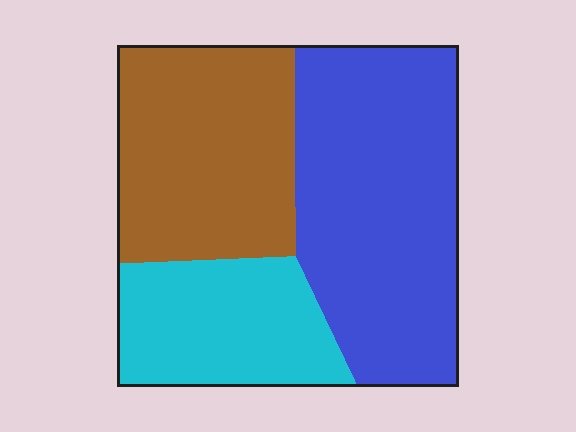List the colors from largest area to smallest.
From largest to smallest: blue, brown, cyan.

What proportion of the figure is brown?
Brown covers 33% of the figure.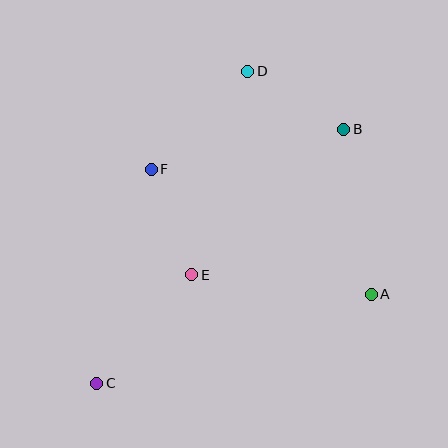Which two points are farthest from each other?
Points B and C are farthest from each other.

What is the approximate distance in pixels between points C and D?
The distance between C and D is approximately 347 pixels.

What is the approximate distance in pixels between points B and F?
The distance between B and F is approximately 196 pixels.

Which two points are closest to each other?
Points B and D are closest to each other.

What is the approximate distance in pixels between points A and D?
The distance between A and D is approximately 255 pixels.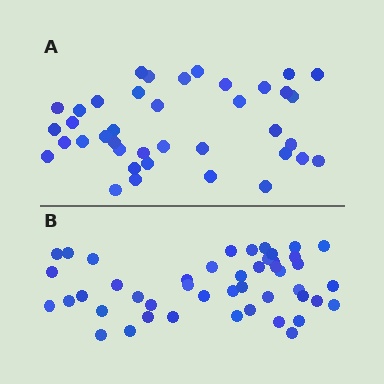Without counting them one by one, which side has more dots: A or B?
Region B (the bottom region) has more dots.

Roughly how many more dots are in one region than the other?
Region B has roughly 8 or so more dots than region A.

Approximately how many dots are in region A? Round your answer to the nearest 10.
About 40 dots. (The exact count is 39, which rounds to 40.)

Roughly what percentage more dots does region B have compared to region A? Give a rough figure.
About 20% more.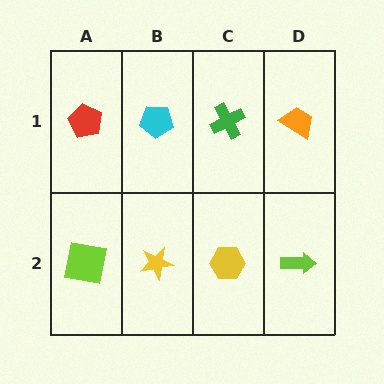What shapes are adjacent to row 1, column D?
A lime arrow (row 2, column D), a green cross (row 1, column C).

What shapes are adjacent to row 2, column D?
An orange trapezoid (row 1, column D), a yellow hexagon (row 2, column C).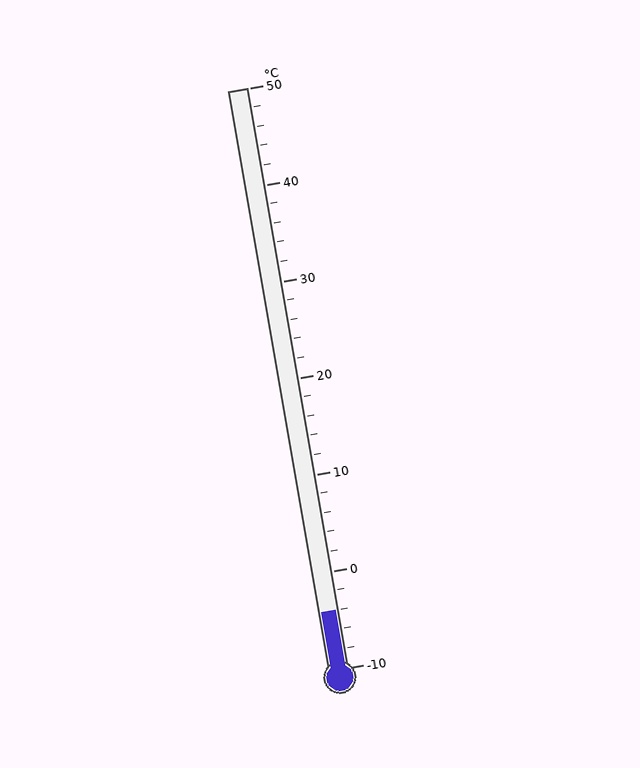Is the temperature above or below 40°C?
The temperature is below 40°C.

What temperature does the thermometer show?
The thermometer shows approximately -4°C.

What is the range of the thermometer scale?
The thermometer scale ranges from -10°C to 50°C.